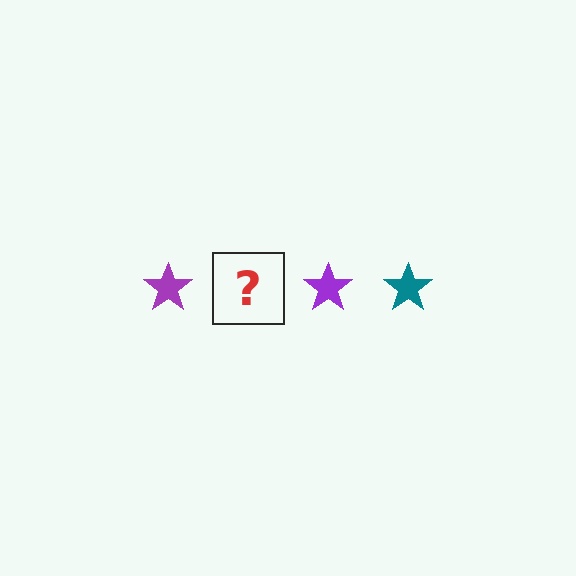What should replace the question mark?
The question mark should be replaced with a teal star.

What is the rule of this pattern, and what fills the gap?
The rule is that the pattern cycles through purple, teal stars. The gap should be filled with a teal star.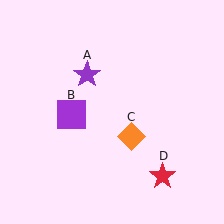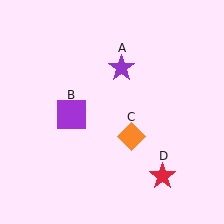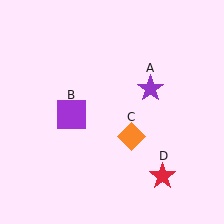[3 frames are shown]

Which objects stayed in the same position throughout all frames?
Purple square (object B) and orange diamond (object C) and red star (object D) remained stationary.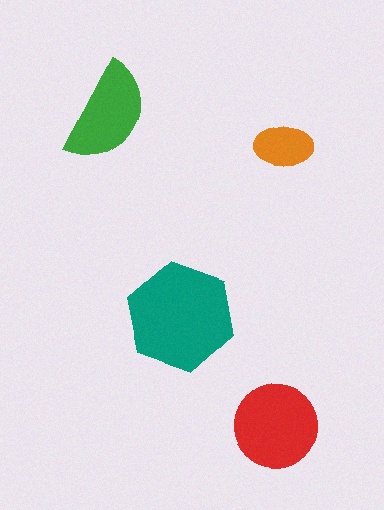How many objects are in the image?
There are 4 objects in the image.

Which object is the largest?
The teal hexagon.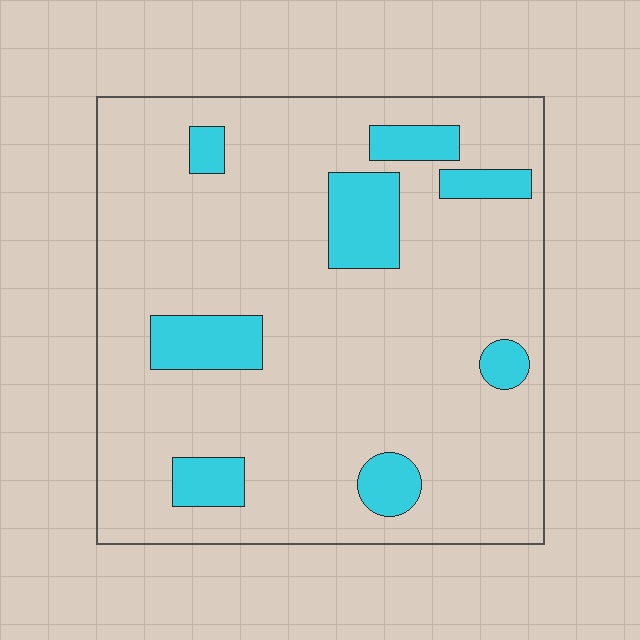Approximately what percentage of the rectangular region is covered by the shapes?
Approximately 15%.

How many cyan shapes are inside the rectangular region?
8.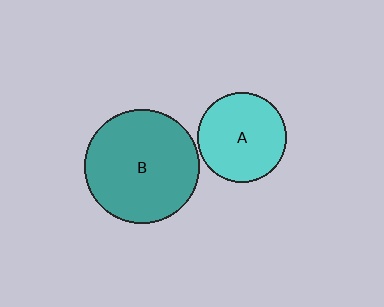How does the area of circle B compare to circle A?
Approximately 1.6 times.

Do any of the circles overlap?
No, none of the circles overlap.